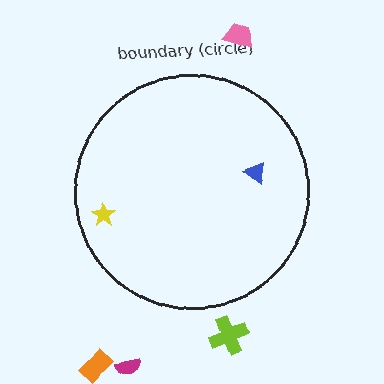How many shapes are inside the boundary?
2 inside, 4 outside.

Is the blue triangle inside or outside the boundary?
Inside.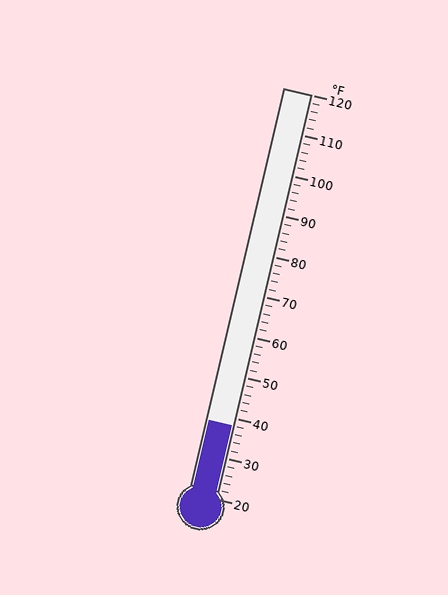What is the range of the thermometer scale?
The thermometer scale ranges from 20°F to 120°F.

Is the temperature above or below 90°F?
The temperature is below 90°F.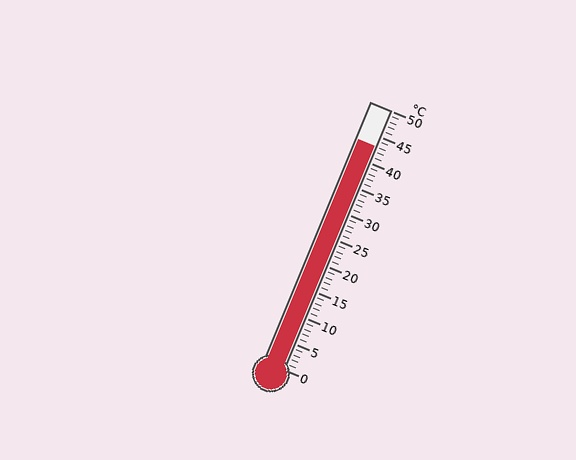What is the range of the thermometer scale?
The thermometer scale ranges from 0°C to 50°C.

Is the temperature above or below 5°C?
The temperature is above 5°C.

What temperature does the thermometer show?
The thermometer shows approximately 43°C.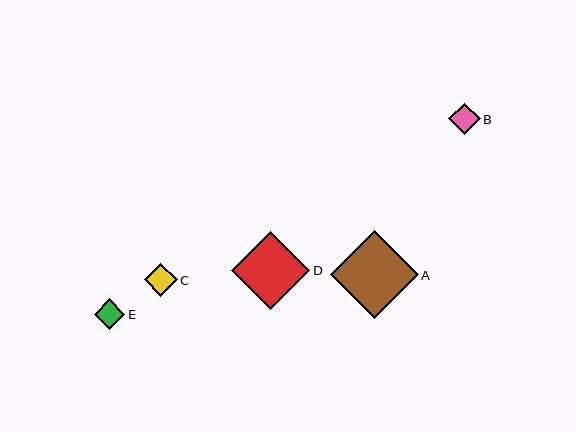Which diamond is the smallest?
Diamond E is the smallest with a size of approximately 30 pixels.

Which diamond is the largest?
Diamond A is the largest with a size of approximately 88 pixels.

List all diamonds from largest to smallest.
From largest to smallest: A, D, C, B, E.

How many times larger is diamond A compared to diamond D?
Diamond A is approximately 1.1 times the size of diamond D.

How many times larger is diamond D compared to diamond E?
Diamond D is approximately 2.6 times the size of diamond E.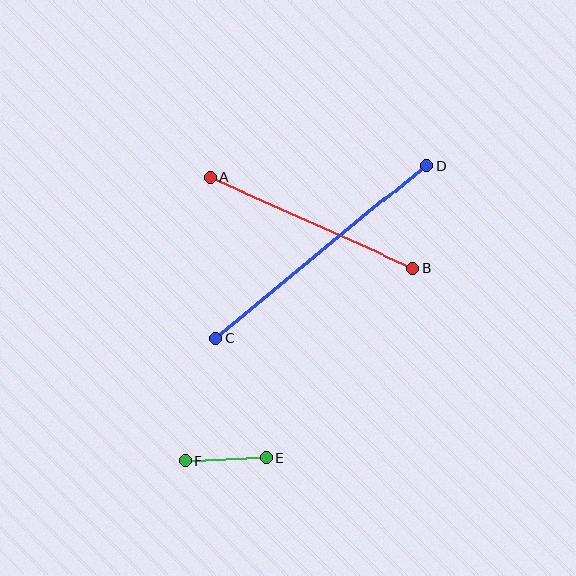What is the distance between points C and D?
The distance is approximately 273 pixels.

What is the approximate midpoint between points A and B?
The midpoint is at approximately (311, 222) pixels.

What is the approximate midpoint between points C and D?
The midpoint is at approximately (321, 252) pixels.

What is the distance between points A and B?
The distance is approximately 223 pixels.